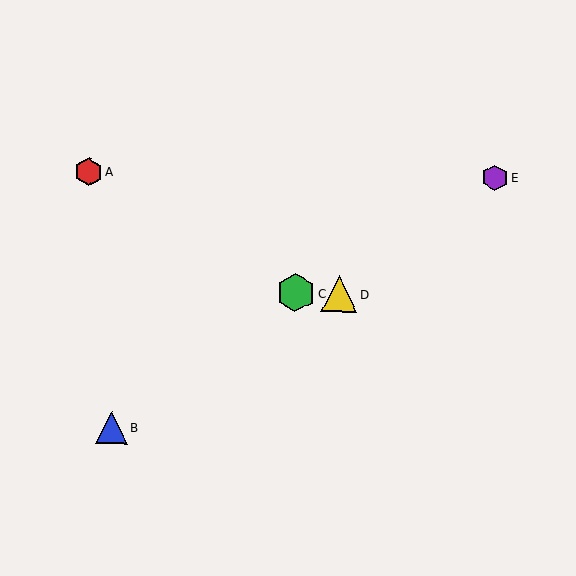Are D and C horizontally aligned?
Yes, both are at y≈294.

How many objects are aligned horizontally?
2 objects (C, D) are aligned horizontally.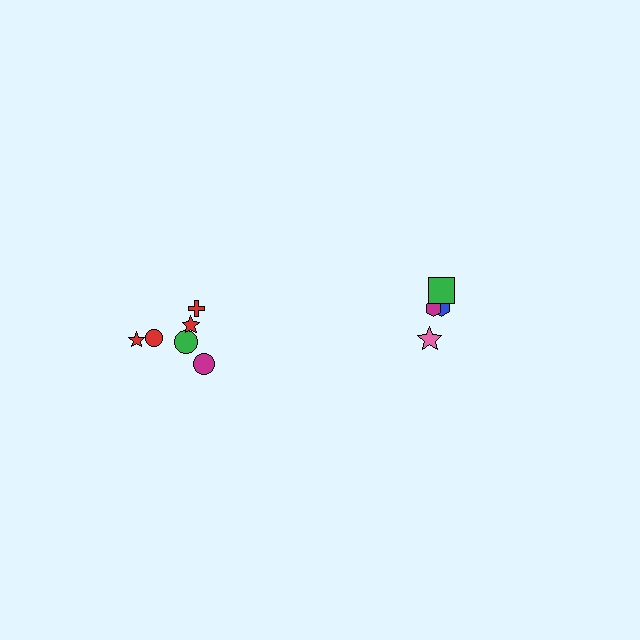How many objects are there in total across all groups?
There are 10 objects.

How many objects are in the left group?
There are 6 objects.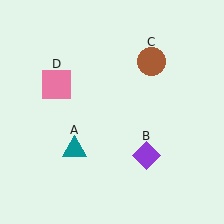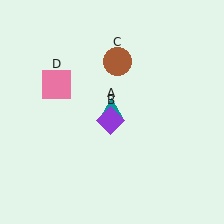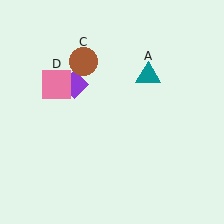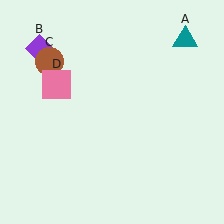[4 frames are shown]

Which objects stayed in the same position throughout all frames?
Pink square (object D) remained stationary.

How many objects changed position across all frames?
3 objects changed position: teal triangle (object A), purple diamond (object B), brown circle (object C).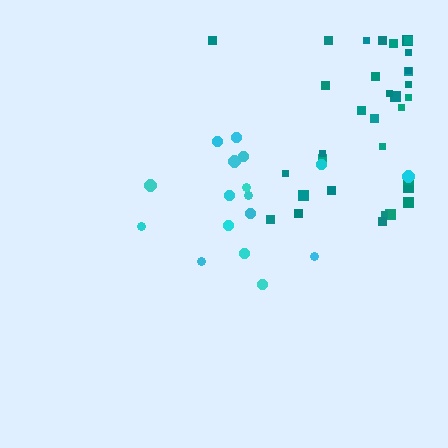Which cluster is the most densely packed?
Cyan.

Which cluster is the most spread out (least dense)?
Teal.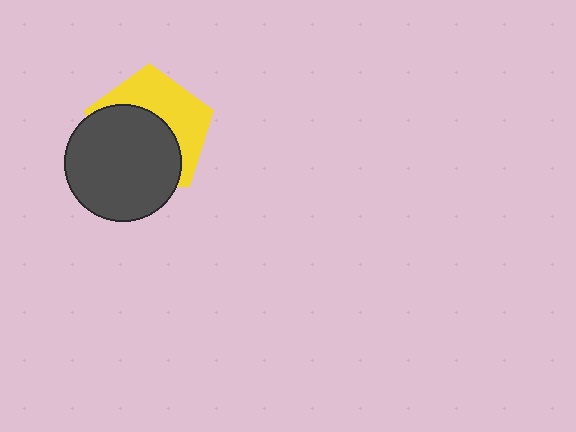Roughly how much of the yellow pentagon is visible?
A small part of it is visible (roughly 44%).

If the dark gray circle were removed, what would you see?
You would see the complete yellow pentagon.